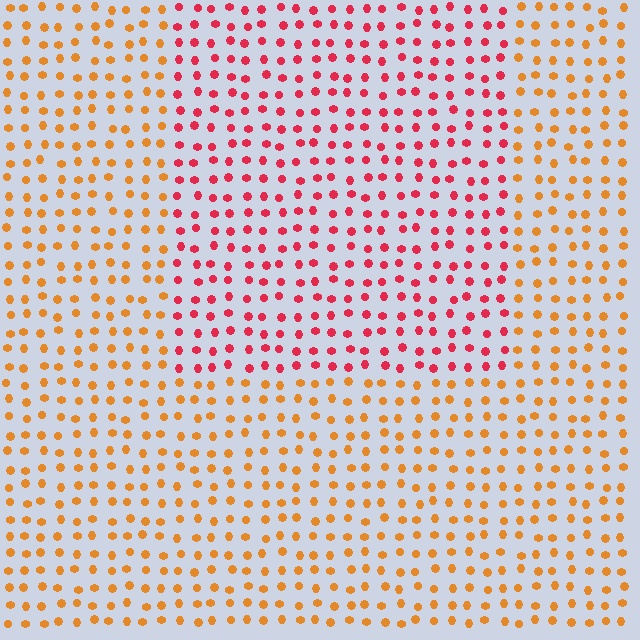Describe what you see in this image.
The image is filled with small orange elements in a uniform arrangement. A rectangle-shaped region is visible where the elements are tinted to a slightly different hue, forming a subtle color boundary.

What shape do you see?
I see a rectangle.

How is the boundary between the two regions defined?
The boundary is defined purely by a slight shift in hue (about 43 degrees). Spacing, size, and orientation are identical on both sides.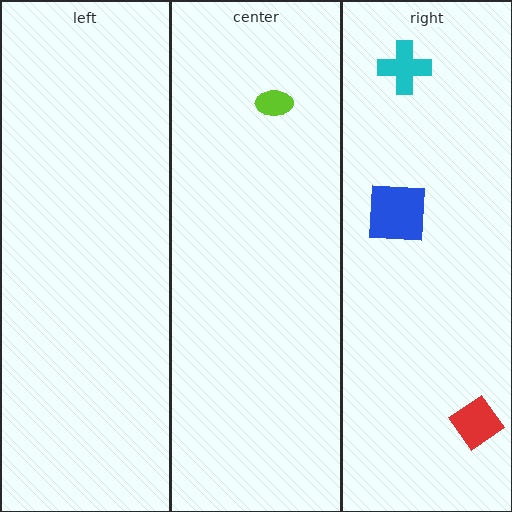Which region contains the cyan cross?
The right region.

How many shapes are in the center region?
1.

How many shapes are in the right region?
3.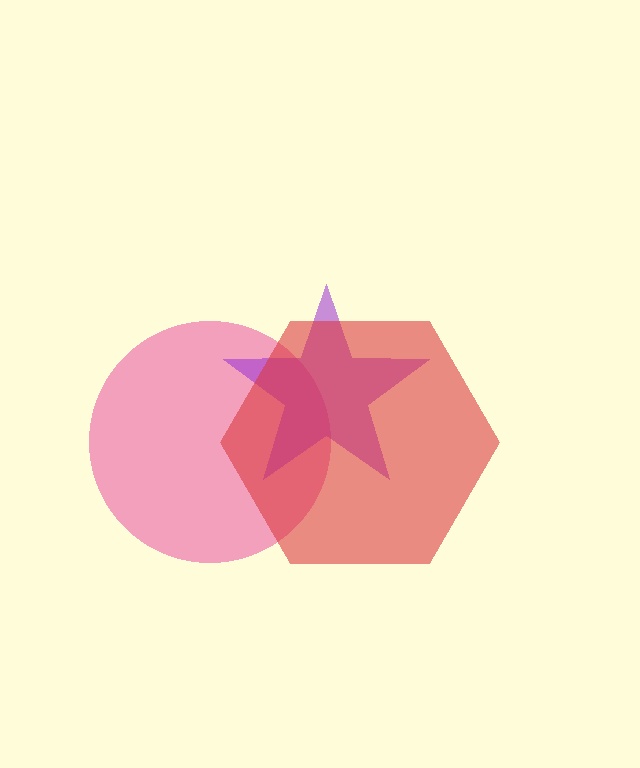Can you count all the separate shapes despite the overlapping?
Yes, there are 3 separate shapes.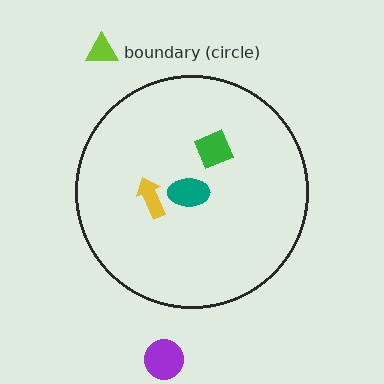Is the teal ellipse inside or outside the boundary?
Inside.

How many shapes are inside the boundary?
3 inside, 2 outside.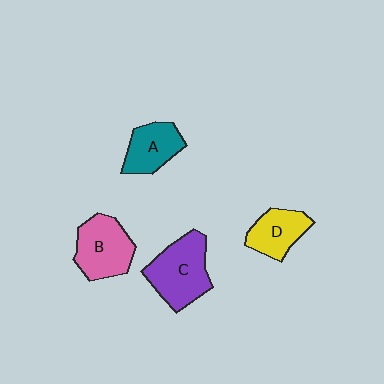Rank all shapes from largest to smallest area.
From largest to smallest: C (purple), B (pink), A (teal), D (yellow).